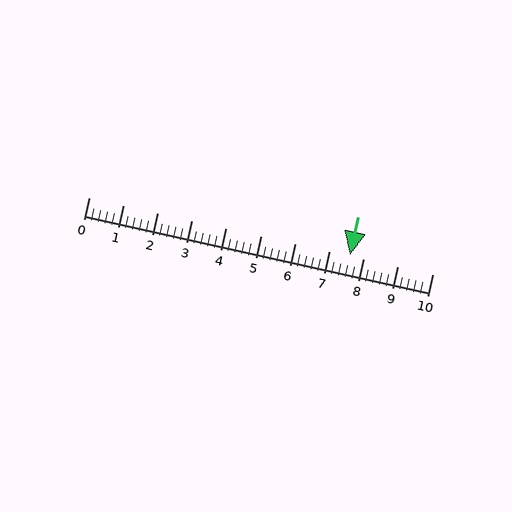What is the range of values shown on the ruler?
The ruler shows values from 0 to 10.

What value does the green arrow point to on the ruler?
The green arrow points to approximately 7.6.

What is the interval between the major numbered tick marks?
The major tick marks are spaced 1 units apart.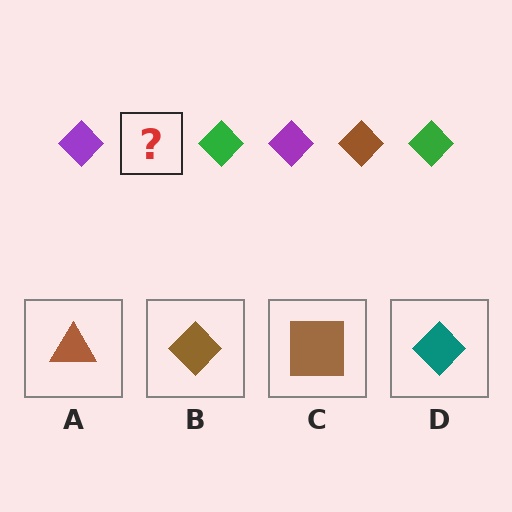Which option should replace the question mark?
Option B.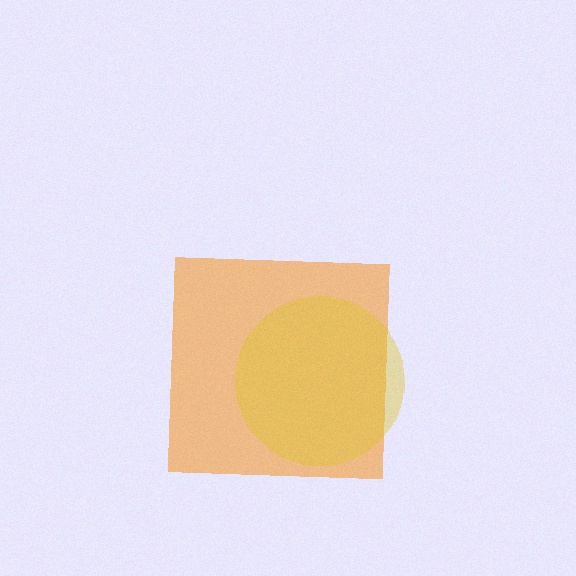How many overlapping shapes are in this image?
There are 2 overlapping shapes in the image.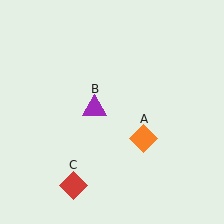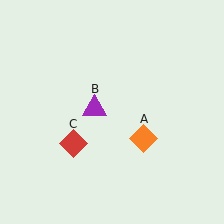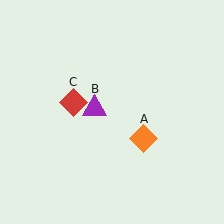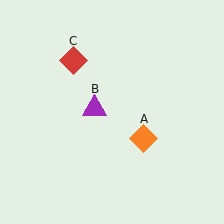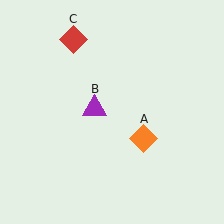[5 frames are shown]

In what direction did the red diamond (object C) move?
The red diamond (object C) moved up.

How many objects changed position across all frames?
1 object changed position: red diamond (object C).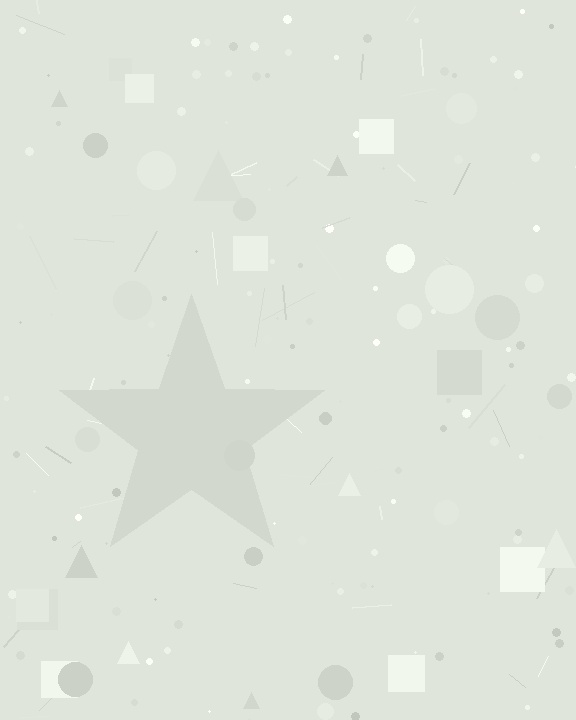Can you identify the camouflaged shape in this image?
The camouflaged shape is a star.